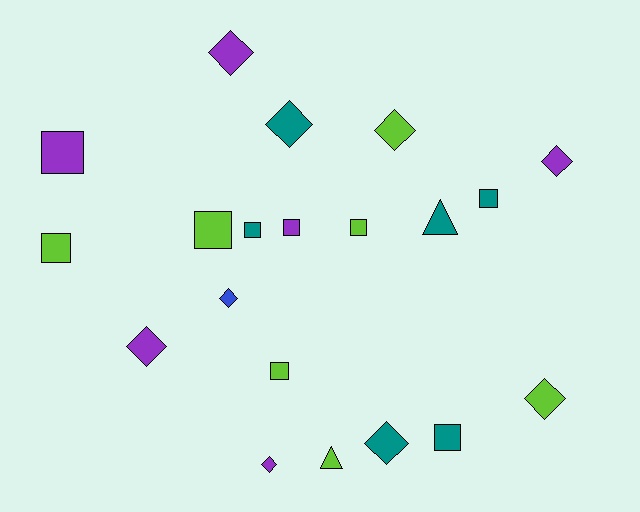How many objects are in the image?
There are 20 objects.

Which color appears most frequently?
Lime, with 7 objects.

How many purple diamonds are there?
There are 4 purple diamonds.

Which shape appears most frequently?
Square, with 9 objects.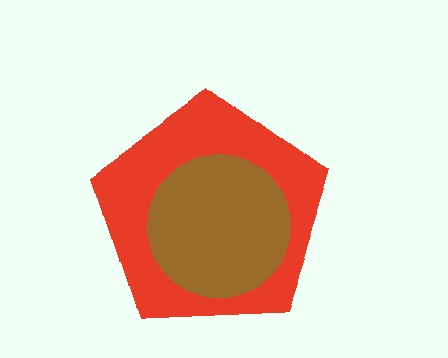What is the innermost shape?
The brown circle.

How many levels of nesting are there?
2.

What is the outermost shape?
The red pentagon.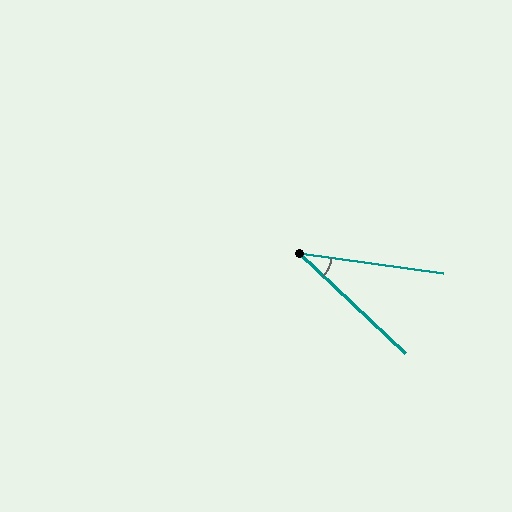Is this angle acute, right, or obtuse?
It is acute.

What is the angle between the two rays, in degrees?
Approximately 35 degrees.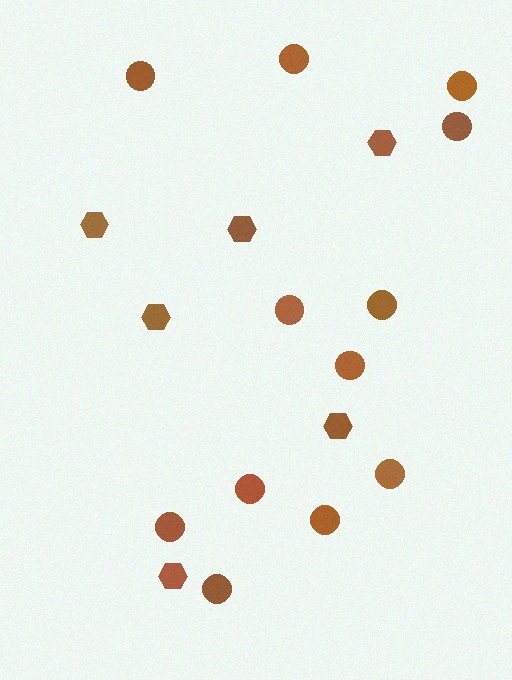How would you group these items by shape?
There are 2 groups: one group of hexagons (6) and one group of circles (12).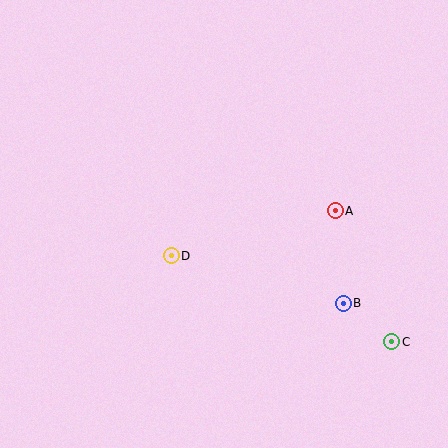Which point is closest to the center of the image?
Point D at (171, 256) is closest to the center.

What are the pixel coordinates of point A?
Point A is at (335, 211).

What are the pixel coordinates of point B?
Point B is at (343, 303).